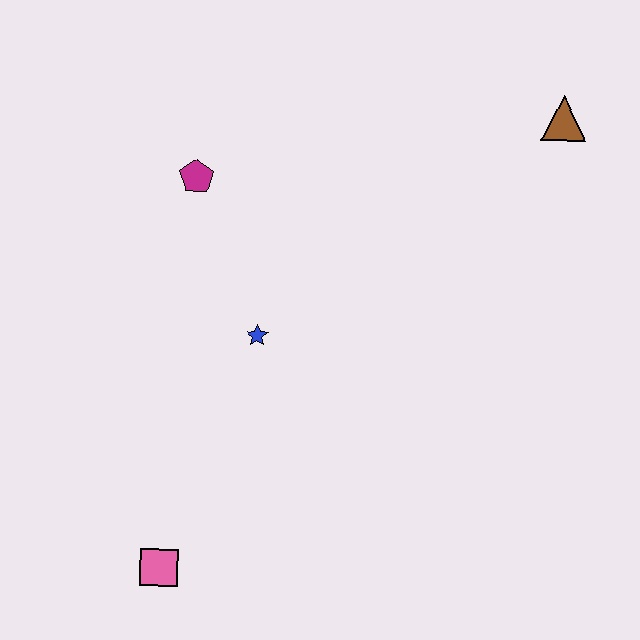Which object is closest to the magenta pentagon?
The blue star is closest to the magenta pentagon.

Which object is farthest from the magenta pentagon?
The pink square is farthest from the magenta pentagon.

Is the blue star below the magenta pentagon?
Yes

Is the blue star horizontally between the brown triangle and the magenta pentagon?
Yes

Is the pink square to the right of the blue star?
No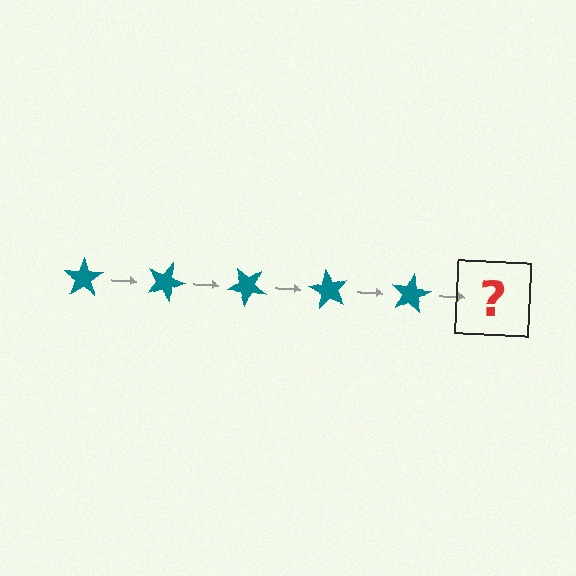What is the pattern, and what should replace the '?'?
The pattern is that the star rotates 20 degrees each step. The '?' should be a teal star rotated 100 degrees.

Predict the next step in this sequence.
The next step is a teal star rotated 100 degrees.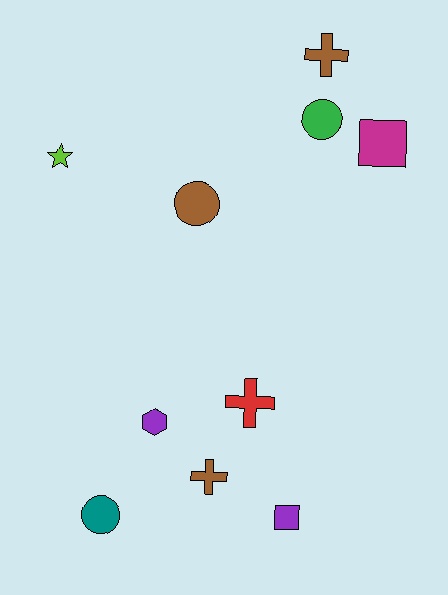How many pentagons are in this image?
There are no pentagons.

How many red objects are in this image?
There is 1 red object.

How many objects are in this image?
There are 10 objects.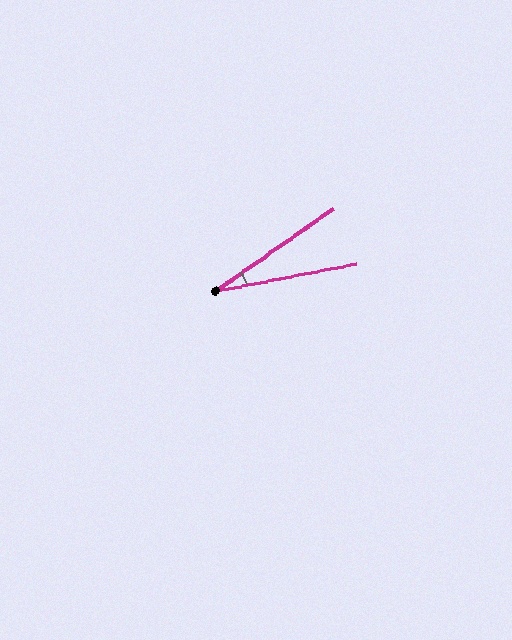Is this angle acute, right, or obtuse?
It is acute.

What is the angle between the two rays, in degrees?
Approximately 24 degrees.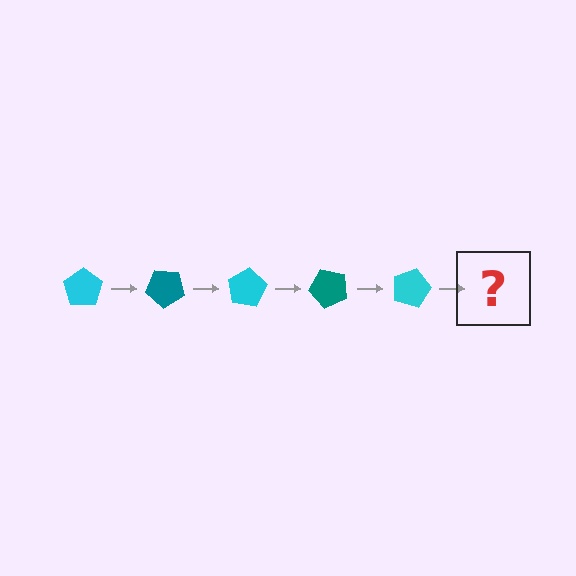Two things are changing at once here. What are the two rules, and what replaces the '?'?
The two rules are that it rotates 40 degrees each step and the color cycles through cyan and teal. The '?' should be a teal pentagon, rotated 200 degrees from the start.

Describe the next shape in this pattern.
It should be a teal pentagon, rotated 200 degrees from the start.